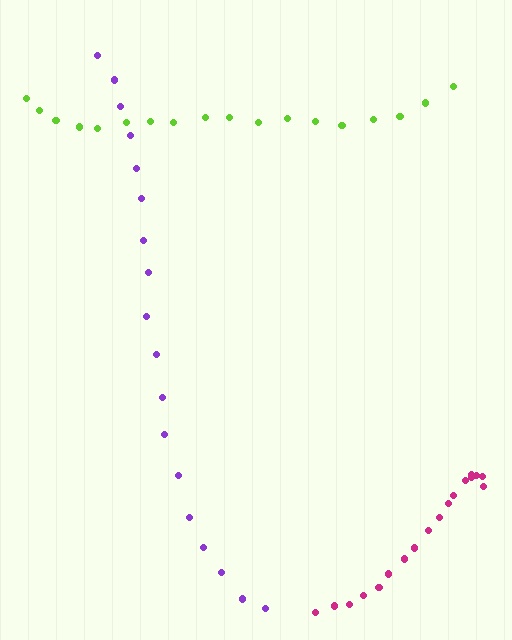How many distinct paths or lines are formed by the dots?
There are 3 distinct paths.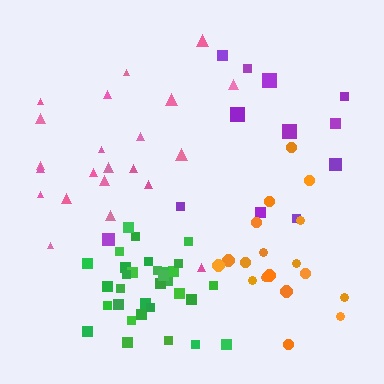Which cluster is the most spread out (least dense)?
Purple.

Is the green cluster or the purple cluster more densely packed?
Green.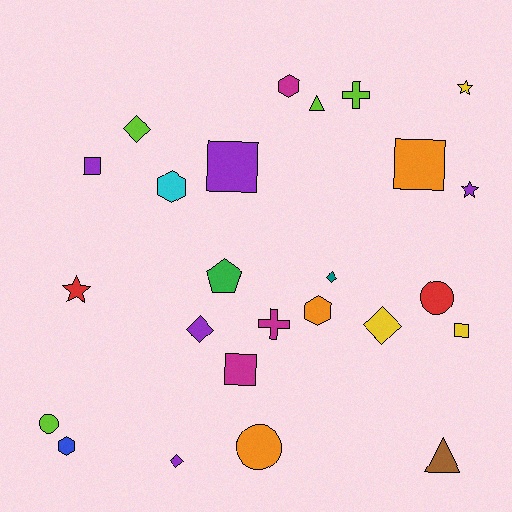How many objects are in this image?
There are 25 objects.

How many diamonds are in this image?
There are 5 diamonds.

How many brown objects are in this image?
There is 1 brown object.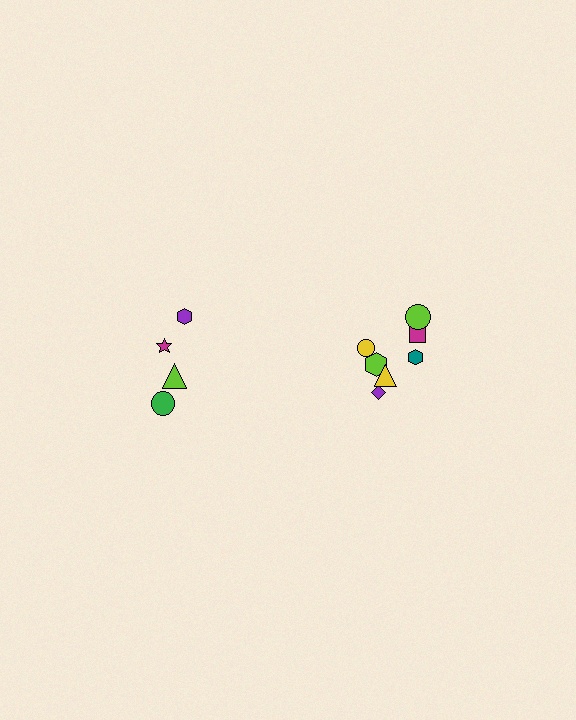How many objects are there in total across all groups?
There are 11 objects.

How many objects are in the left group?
There are 4 objects.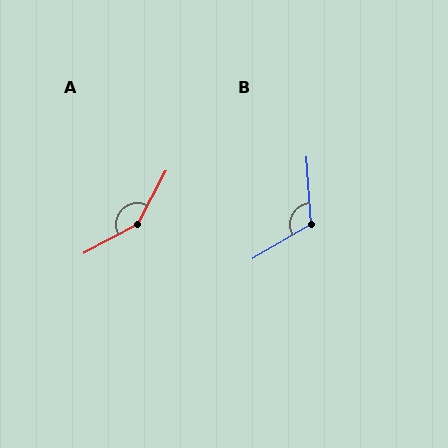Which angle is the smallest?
B, at approximately 117 degrees.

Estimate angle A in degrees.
Approximately 146 degrees.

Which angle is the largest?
A, at approximately 146 degrees.